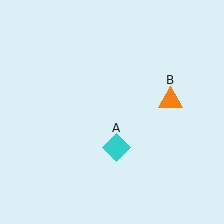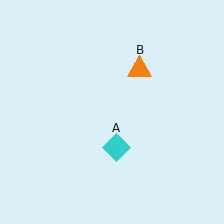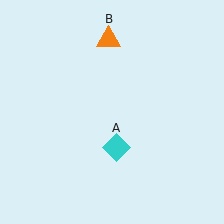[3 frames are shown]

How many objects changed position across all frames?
1 object changed position: orange triangle (object B).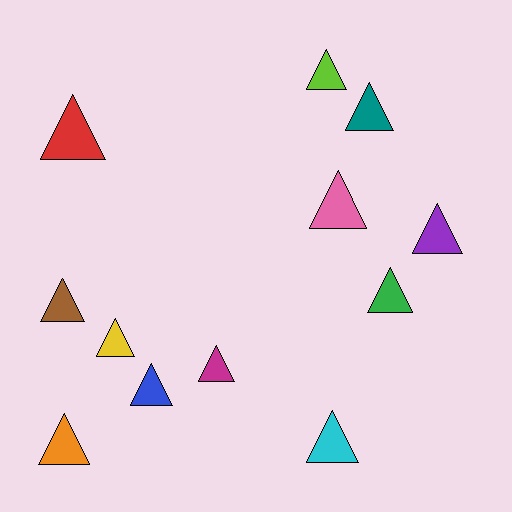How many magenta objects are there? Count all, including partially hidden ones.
There is 1 magenta object.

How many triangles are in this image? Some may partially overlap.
There are 12 triangles.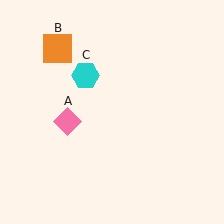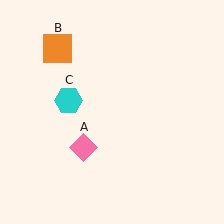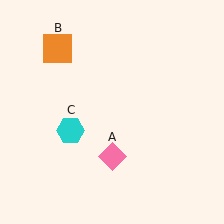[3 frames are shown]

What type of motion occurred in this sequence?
The pink diamond (object A), cyan hexagon (object C) rotated counterclockwise around the center of the scene.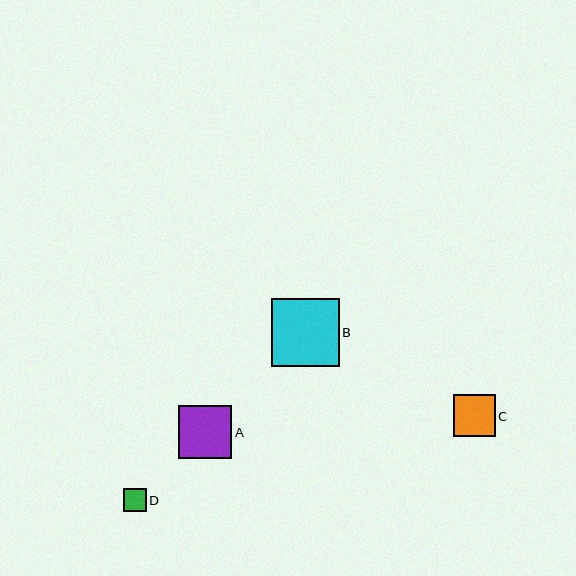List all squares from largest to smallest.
From largest to smallest: B, A, C, D.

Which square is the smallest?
Square D is the smallest with a size of approximately 23 pixels.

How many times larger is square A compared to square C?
Square A is approximately 1.3 times the size of square C.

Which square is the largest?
Square B is the largest with a size of approximately 68 pixels.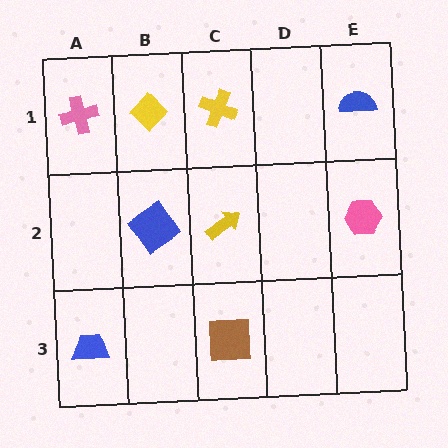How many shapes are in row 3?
2 shapes.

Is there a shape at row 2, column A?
No, that cell is empty.